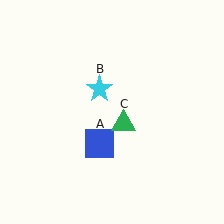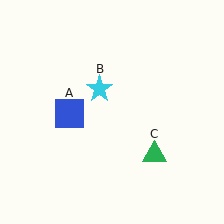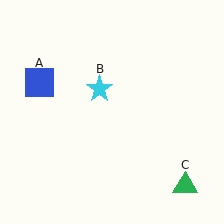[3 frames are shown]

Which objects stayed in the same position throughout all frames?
Cyan star (object B) remained stationary.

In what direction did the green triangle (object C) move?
The green triangle (object C) moved down and to the right.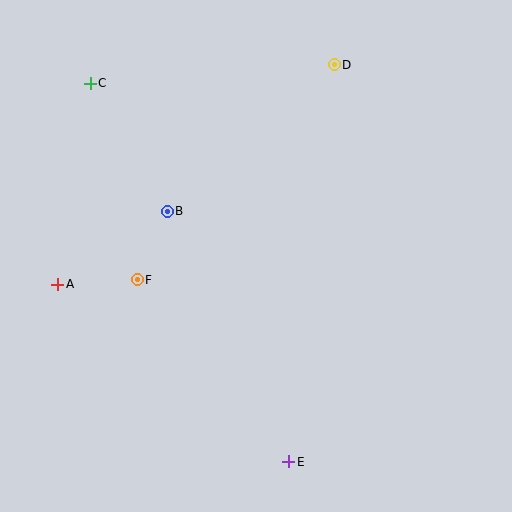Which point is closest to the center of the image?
Point B at (167, 211) is closest to the center.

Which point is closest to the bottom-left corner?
Point A is closest to the bottom-left corner.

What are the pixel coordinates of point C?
Point C is at (90, 83).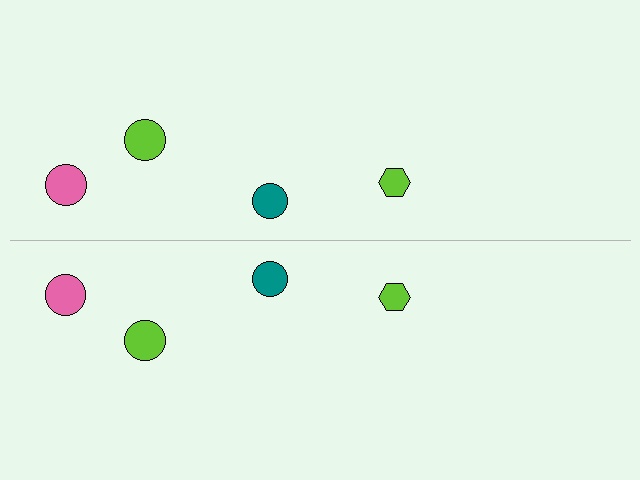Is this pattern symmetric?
Yes, this pattern has bilateral (reflection) symmetry.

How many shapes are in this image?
There are 8 shapes in this image.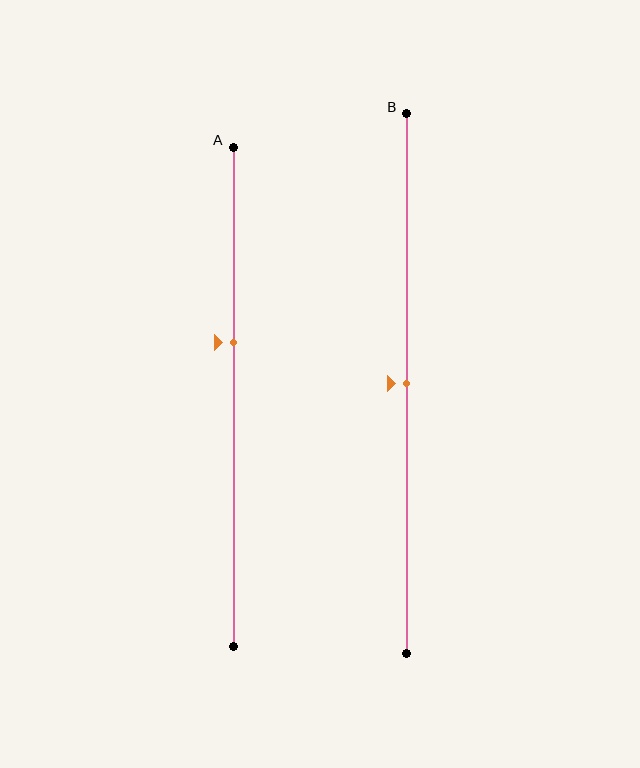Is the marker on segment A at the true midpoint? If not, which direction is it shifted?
No, the marker on segment A is shifted upward by about 11% of the segment length.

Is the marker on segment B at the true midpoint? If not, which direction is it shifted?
Yes, the marker on segment B is at the true midpoint.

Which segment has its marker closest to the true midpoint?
Segment B has its marker closest to the true midpoint.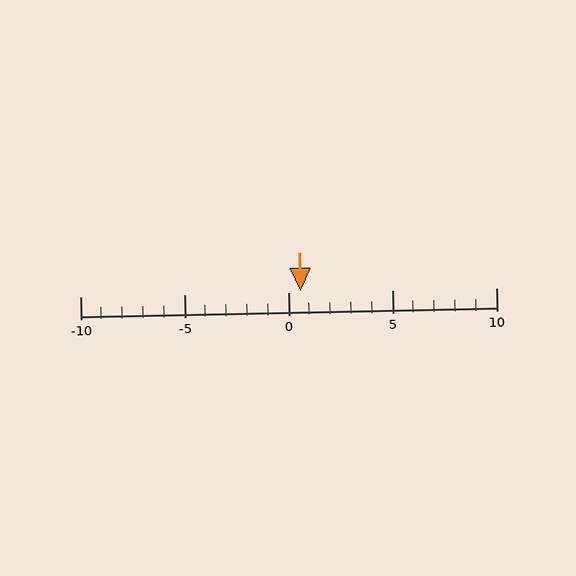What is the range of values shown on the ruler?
The ruler shows values from -10 to 10.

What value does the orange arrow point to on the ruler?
The orange arrow points to approximately 1.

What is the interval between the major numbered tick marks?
The major tick marks are spaced 5 units apart.